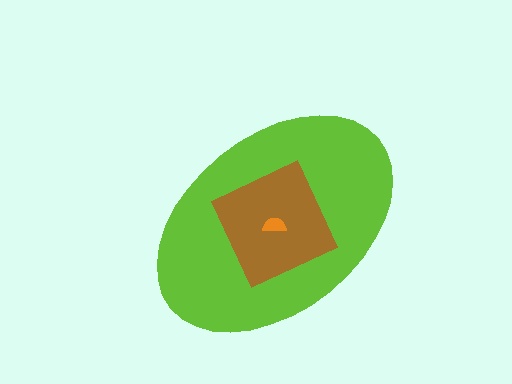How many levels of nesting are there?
3.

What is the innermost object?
The orange semicircle.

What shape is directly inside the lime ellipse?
The brown square.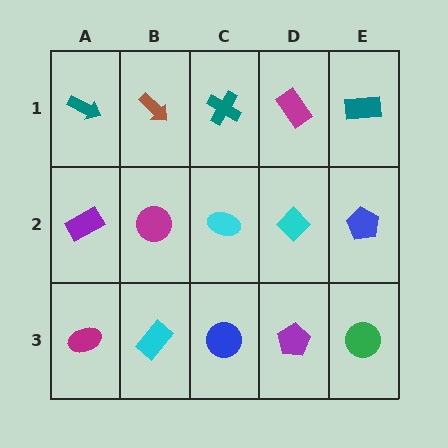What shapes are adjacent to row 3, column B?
A magenta circle (row 2, column B), a magenta ellipse (row 3, column A), a blue circle (row 3, column C).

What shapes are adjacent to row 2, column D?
A magenta rectangle (row 1, column D), a purple pentagon (row 3, column D), a cyan ellipse (row 2, column C), a blue pentagon (row 2, column E).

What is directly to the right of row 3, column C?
A purple pentagon.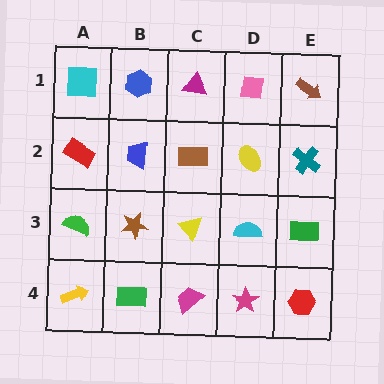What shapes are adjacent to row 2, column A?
A cyan square (row 1, column A), a green semicircle (row 3, column A), a blue trapezoid (row 2, column B).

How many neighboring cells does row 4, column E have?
2.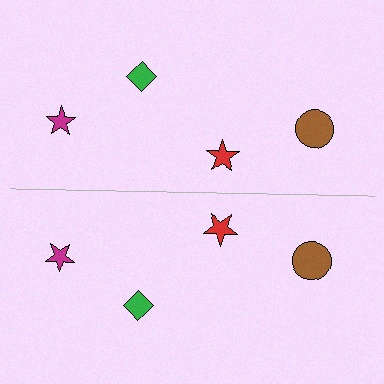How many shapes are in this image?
There are 8 shapes in this image.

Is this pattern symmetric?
Yes, this pattern has bilateral (reflection) symmetry.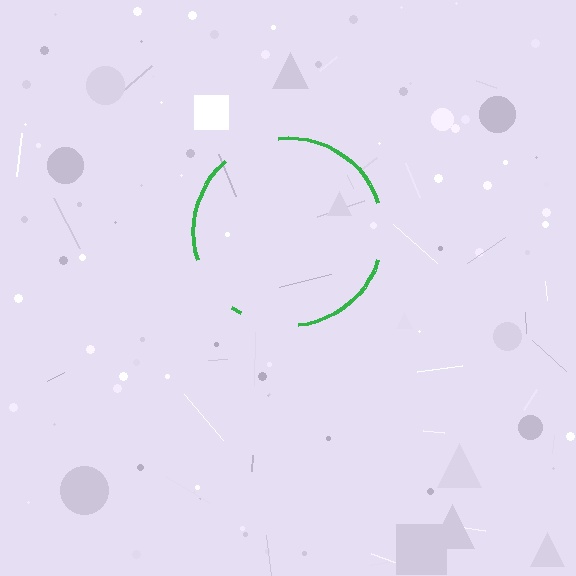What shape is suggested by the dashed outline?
The dashed outline suggests a circle.